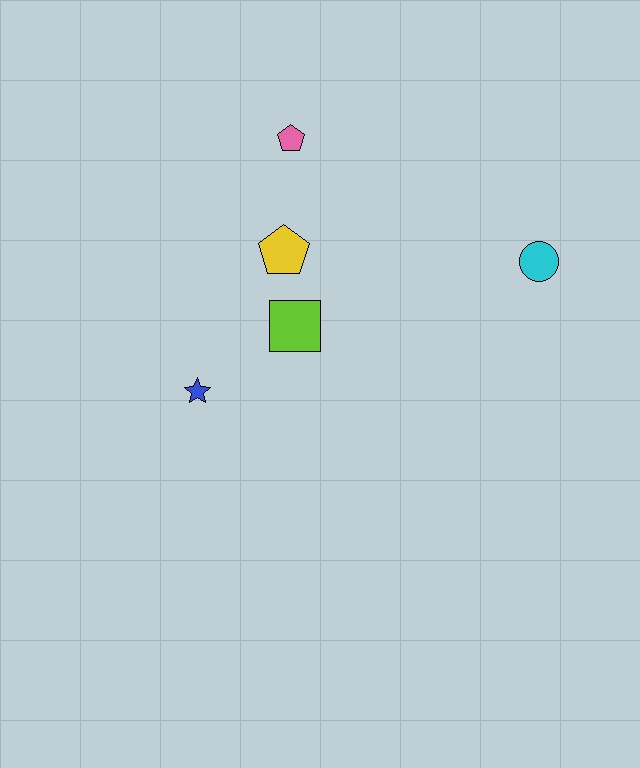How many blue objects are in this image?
There is 1 blue object.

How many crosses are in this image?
There are no crosses.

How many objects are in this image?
There are 5 objects.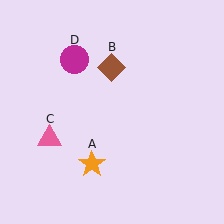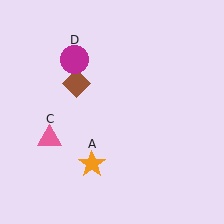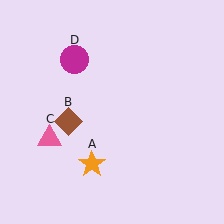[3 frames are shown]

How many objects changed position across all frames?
1 object changed position: brown diamond (object B).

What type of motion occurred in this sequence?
The brown diamond (object B) rotated counterclockwise around the center of the scene.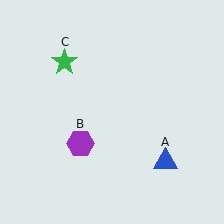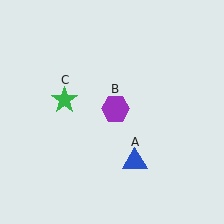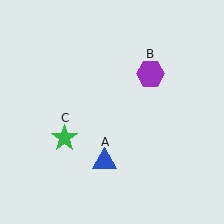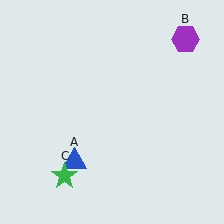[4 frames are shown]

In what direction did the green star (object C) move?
The green star (object C) moved down.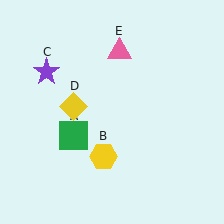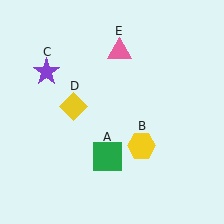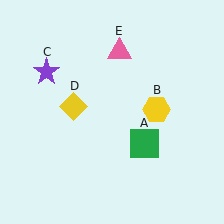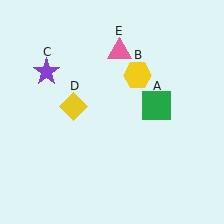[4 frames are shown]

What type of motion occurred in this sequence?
The green square (object A), yellow hexagon (object B) rotated counterclockwise around the center of the scene.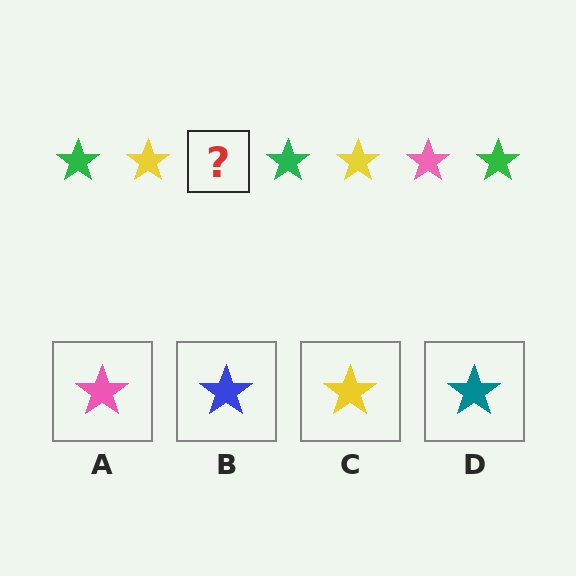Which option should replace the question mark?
Option A.